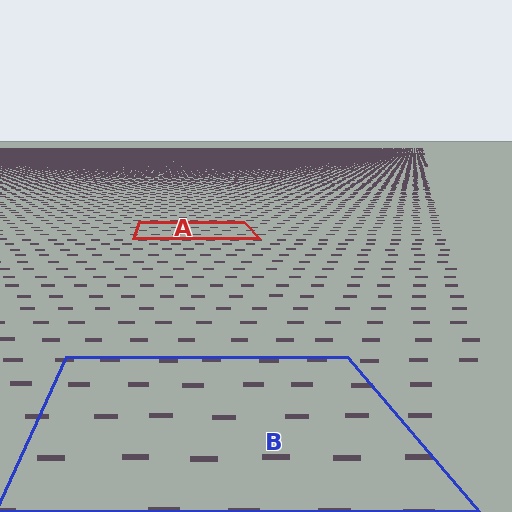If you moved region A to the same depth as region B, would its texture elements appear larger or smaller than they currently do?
They would appear larger. At a closer depth, the same texture elements are projected at a bigger on-screen size.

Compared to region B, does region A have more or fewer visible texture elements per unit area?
Region A has more texture elements per unit area — they are packed more densely because it is farther away.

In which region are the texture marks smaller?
The texture marks are smaller in region A, because it is farther away.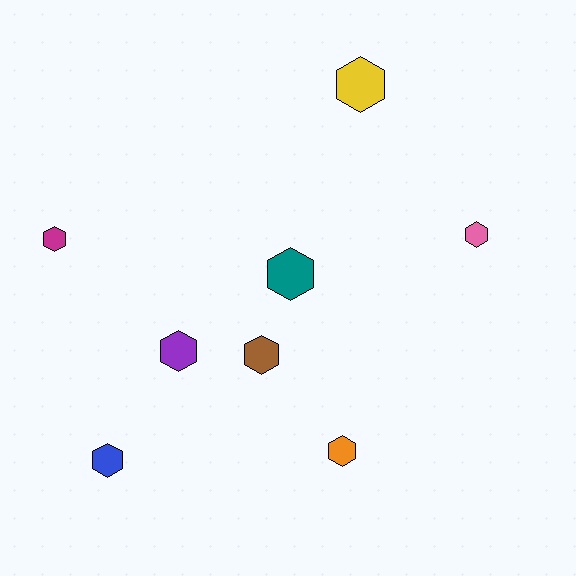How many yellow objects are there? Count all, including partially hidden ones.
There is 1 yellow object.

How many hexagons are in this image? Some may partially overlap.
There are 8 hexagons.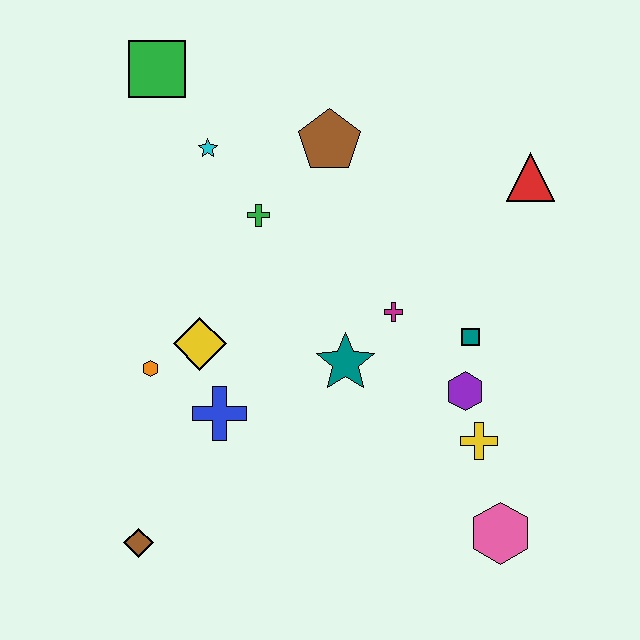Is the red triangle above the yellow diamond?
Yes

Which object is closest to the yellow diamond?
The orange hexagon is closest to the yellow diamond.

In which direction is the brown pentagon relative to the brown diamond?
The brown pentagon is above the brown diamond.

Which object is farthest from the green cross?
The pink hexagon is farthest from the green cross.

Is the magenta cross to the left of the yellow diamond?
No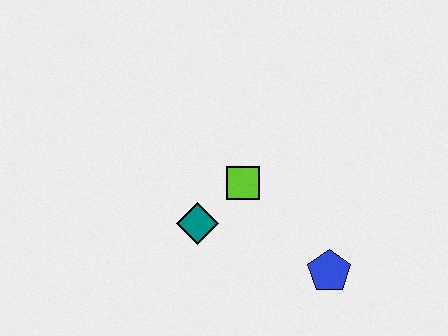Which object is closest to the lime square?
The teal diamond is closest to the lime square.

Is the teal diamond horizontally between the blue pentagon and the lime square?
No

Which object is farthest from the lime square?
The blue pentagon is farthest from the lime square.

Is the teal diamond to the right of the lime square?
No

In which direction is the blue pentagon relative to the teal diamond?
The blue pentagon is to the right of the teal diamond.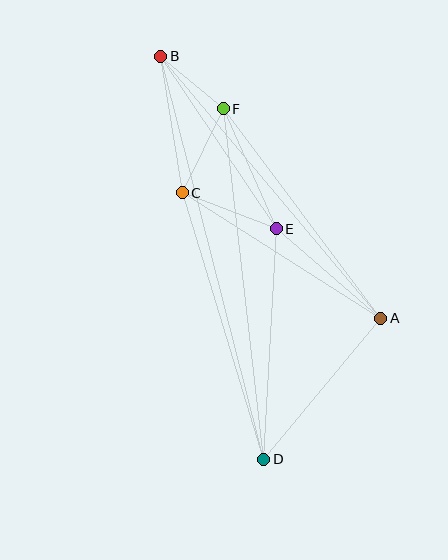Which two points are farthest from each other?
Points B and D are farthest from each other.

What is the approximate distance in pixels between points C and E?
The distance between C and E is approximately 101 pixels.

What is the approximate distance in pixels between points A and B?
The distance between A and B is approximately 342 pixels.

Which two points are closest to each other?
Points B and F are closest to each other.